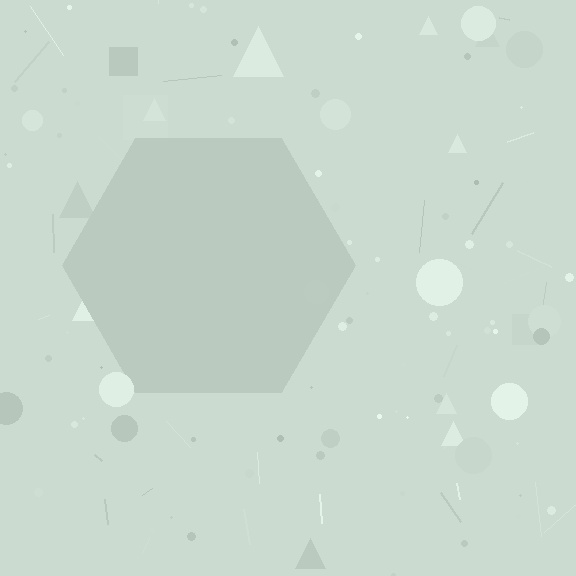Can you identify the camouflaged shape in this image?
The camouflaged shape is a hexagon.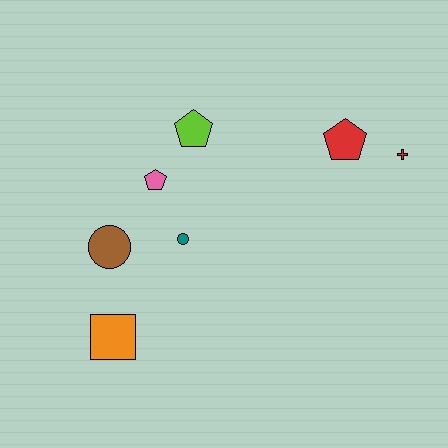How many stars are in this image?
There are no stars.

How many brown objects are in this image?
There is 1 brown object.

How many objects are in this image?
There are 7 objects.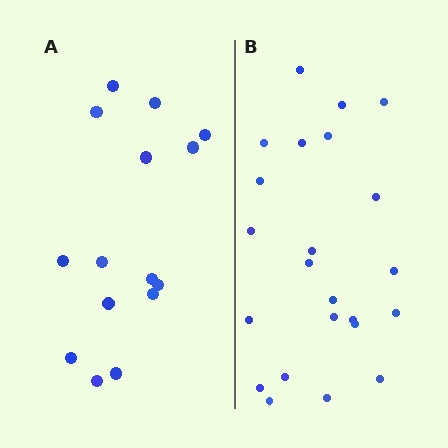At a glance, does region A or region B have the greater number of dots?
Region B (the right region) has more dots.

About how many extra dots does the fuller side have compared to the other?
Region B has roughly 8 or so more dots than region A.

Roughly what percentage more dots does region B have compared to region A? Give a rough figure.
About 55% more.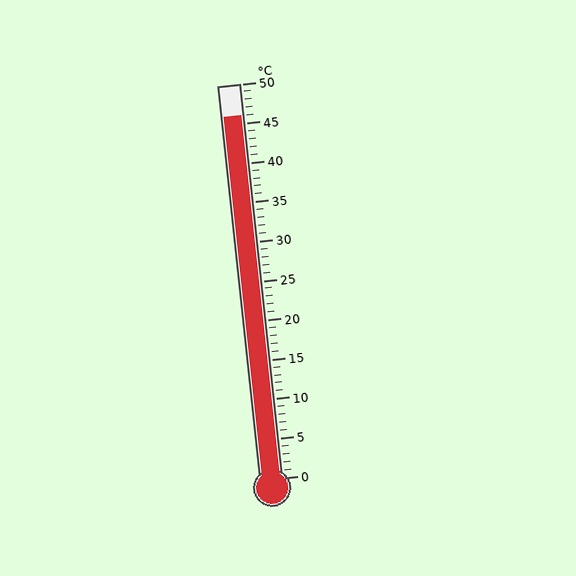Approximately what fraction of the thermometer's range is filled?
The thermometer is filled to approximately 90% of its range.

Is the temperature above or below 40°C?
The temperature is above 40°C.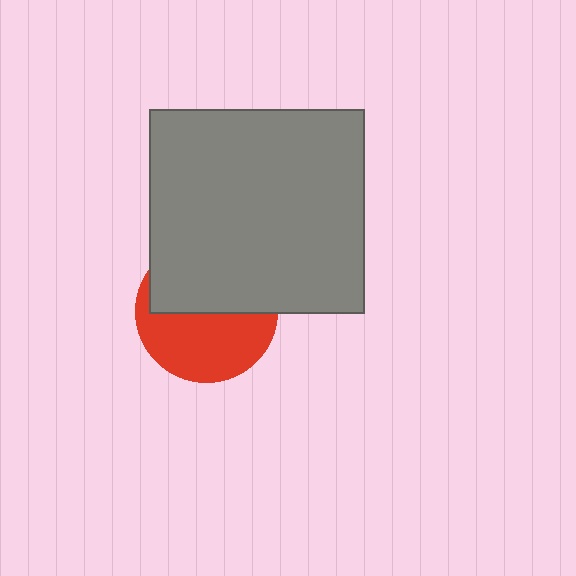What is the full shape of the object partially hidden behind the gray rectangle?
The partially hidden object is a red circle.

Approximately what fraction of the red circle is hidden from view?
Roughly 49% of the red circle is hidden behind the gray rectangle.